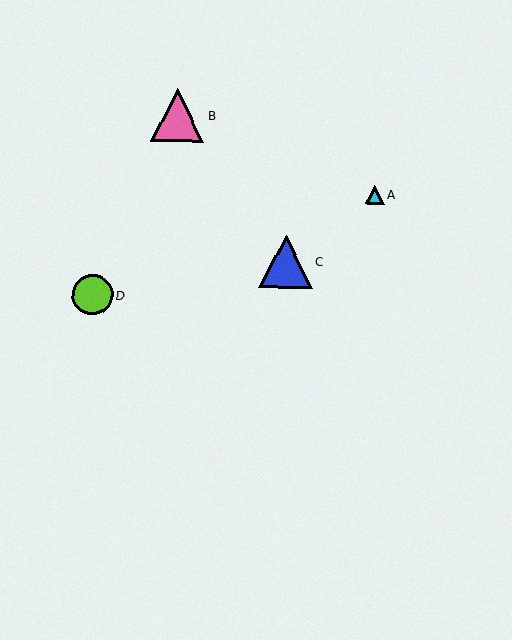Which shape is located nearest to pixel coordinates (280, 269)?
The blue triangle (labeled C) at (286, 261) is nearest to that location.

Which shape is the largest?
The pink triangle (labeled B) is the largest.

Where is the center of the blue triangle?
The center of the blue triangle is at (286, 261).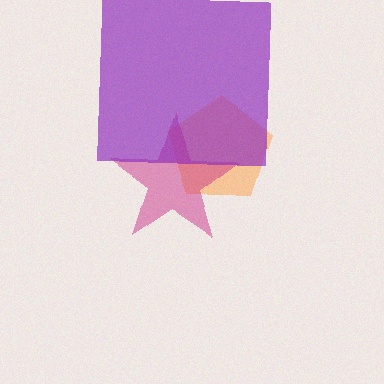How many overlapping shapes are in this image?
There are 3 overlapping shapes in the image.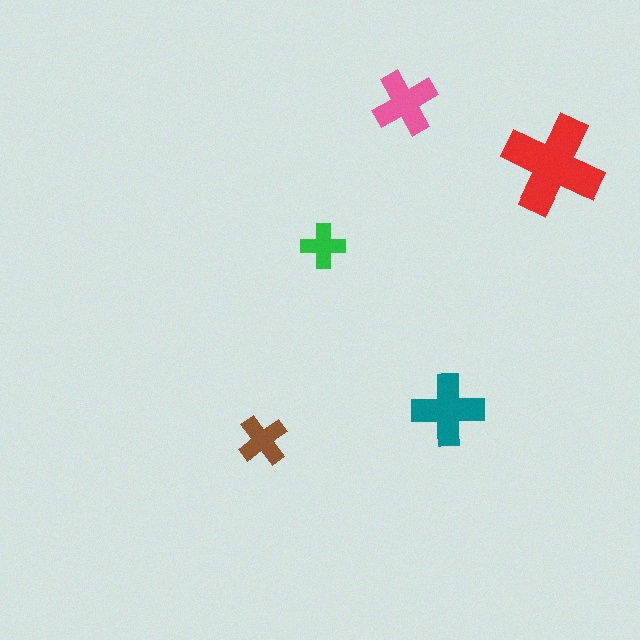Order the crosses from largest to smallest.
the red one, the teal one, the pink one, the brown one, the green one.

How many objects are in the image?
There are 5 objects in the image.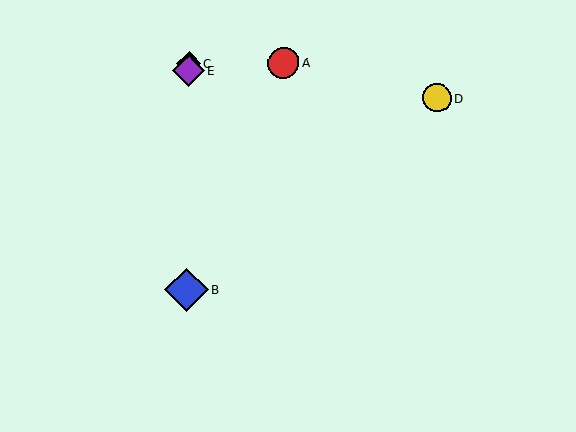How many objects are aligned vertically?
3 objects (B, C, E) are aligned vertically.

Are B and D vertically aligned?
No, B is at x≈187 and D is at x≈437.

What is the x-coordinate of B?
Object B is at x≈187.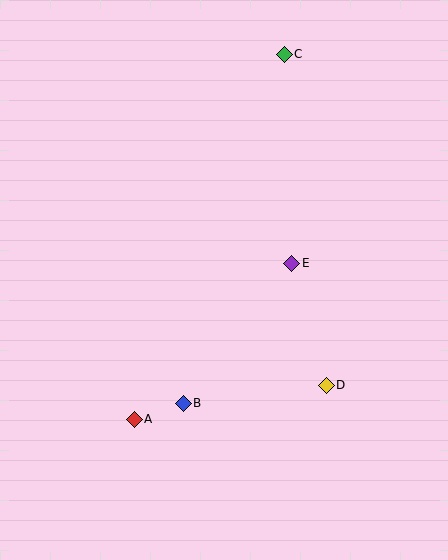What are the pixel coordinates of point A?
Point A is at (134, 419).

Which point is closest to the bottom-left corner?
Point A is closest to the bottom-left corner.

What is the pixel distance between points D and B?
The distance between D and B is 144 pixels.